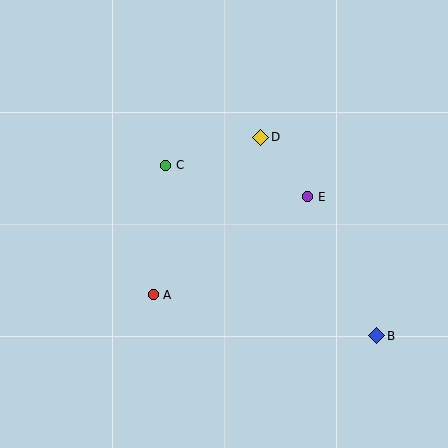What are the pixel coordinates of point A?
Point A is at (153, 295).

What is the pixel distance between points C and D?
The distance between C and D is 99 pixels.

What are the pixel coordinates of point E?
Point E is at (308, 197).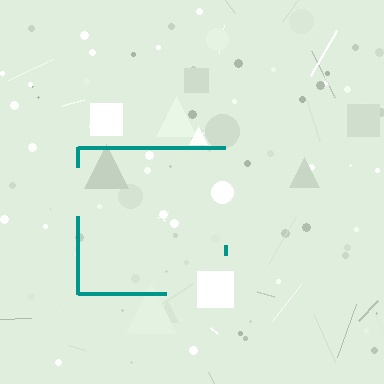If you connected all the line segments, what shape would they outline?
They would outline a square.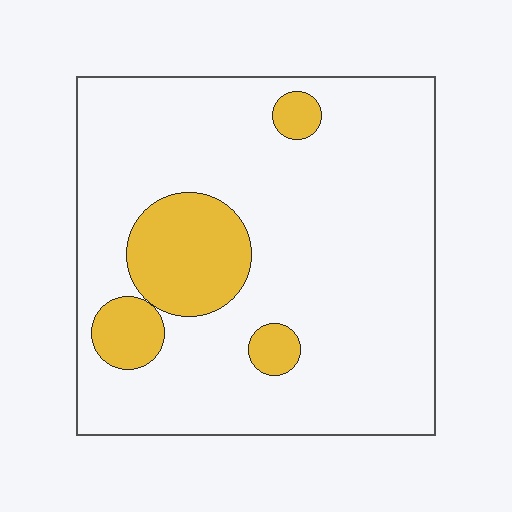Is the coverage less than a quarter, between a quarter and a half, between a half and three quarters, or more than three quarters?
Less than a quarter.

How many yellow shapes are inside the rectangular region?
4.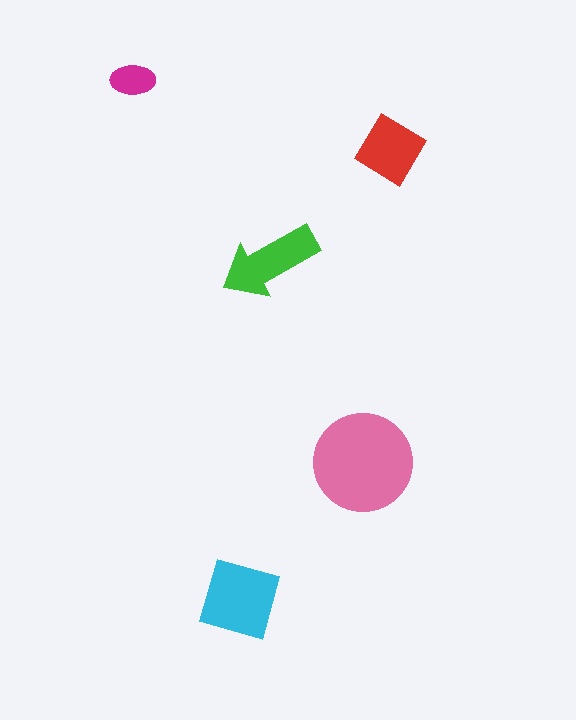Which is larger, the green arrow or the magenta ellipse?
The green arrow.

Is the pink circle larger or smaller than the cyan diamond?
Larger.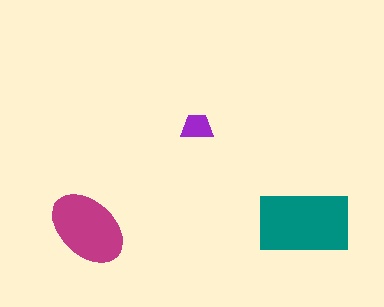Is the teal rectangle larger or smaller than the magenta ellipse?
Larger.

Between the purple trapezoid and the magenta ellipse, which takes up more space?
The magenta ellipse.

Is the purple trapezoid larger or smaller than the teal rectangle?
Smaller.